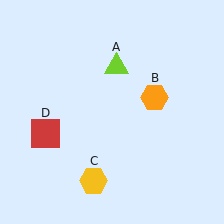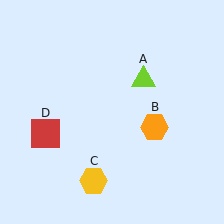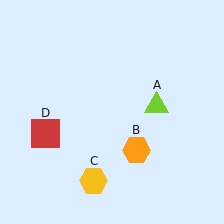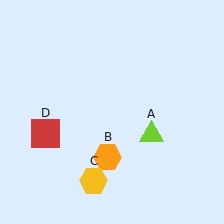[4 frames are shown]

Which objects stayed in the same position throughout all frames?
Yellow hexagon (object C) and red square (object D) remained stationary.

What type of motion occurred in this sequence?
The lime triangle (object A), orange hexagon (object B) rotated clockwise around the center of the scene.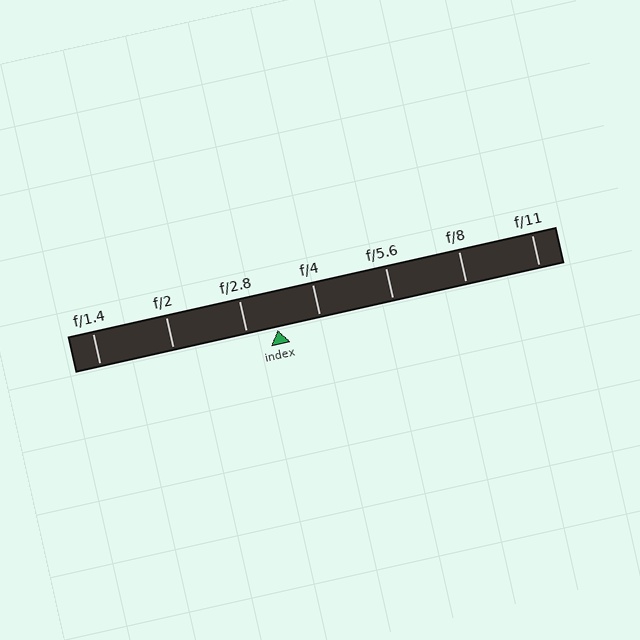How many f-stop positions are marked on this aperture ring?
There are 7 f-stop positions marked.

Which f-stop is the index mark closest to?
The index mark is closest to f/2.8.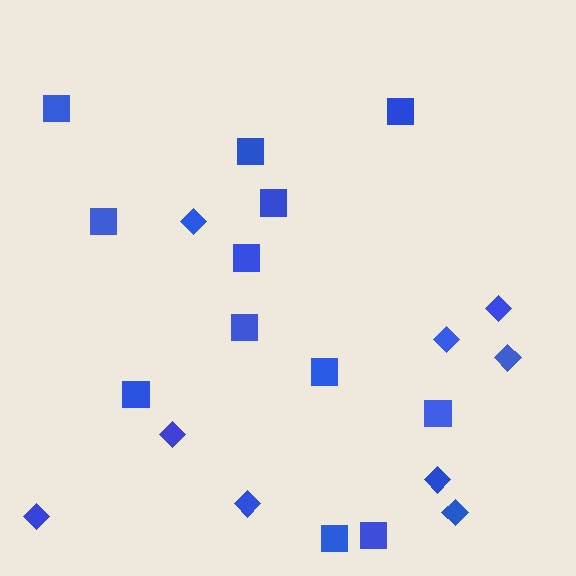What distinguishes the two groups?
There are 2 groups: one group of diamonds (9) and one group of squares (12).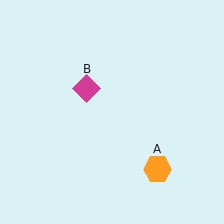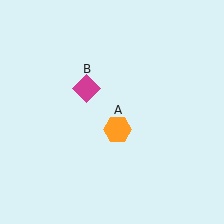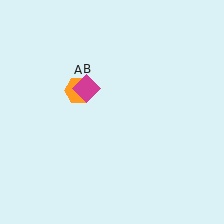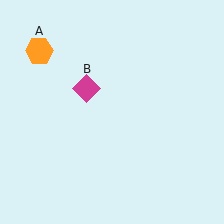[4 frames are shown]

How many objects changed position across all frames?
1 object changed position: orange hexagon (object A).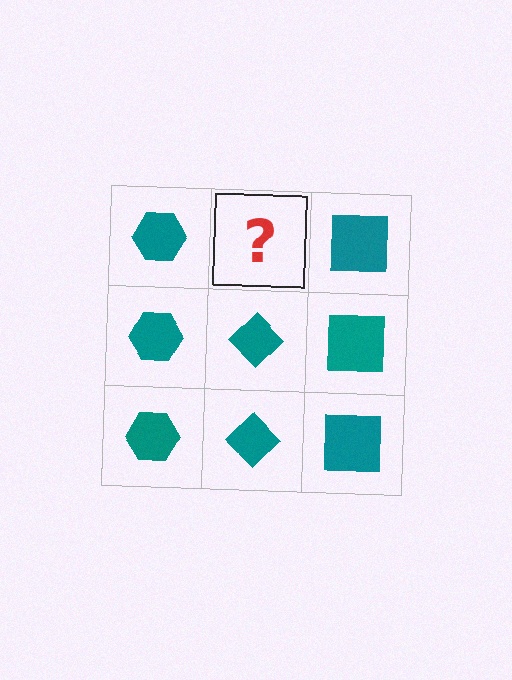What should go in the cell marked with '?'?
The missing cell should contain a teal diamond.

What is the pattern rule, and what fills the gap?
The rule is that each column has a consistent shape. The gap should be filled with a teal diamond.